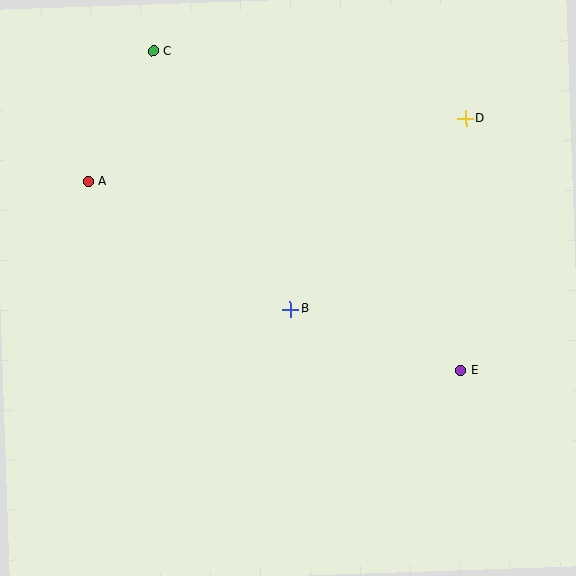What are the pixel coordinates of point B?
Point B is at (290, 309).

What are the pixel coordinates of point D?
Point D is at (466, 119).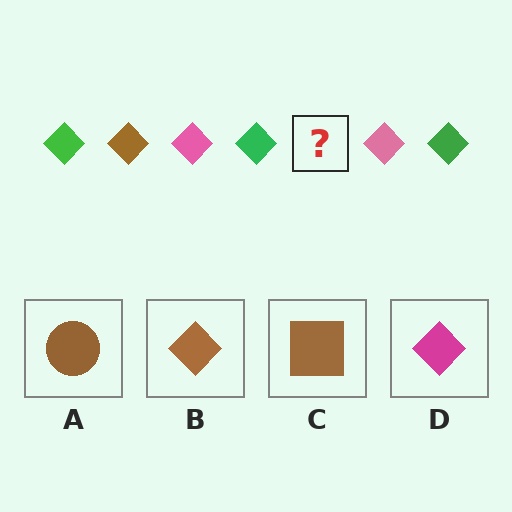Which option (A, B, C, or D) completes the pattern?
B.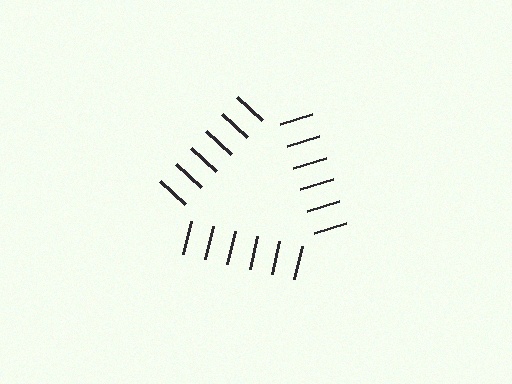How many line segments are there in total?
18 — 6 along each of the 3 edges.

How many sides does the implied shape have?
3 sides — the line-ends trace a triangle.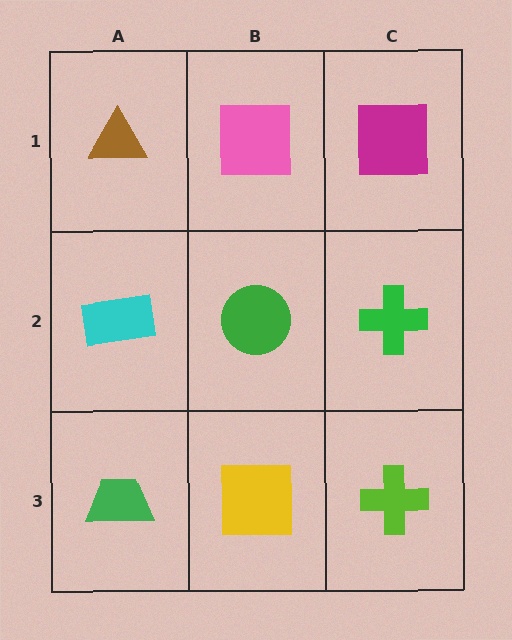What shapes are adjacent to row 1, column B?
A green circle (row 2, column B), a brown triangle (row 1, column A), a magenta square (row 1, column C).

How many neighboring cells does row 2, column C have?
3.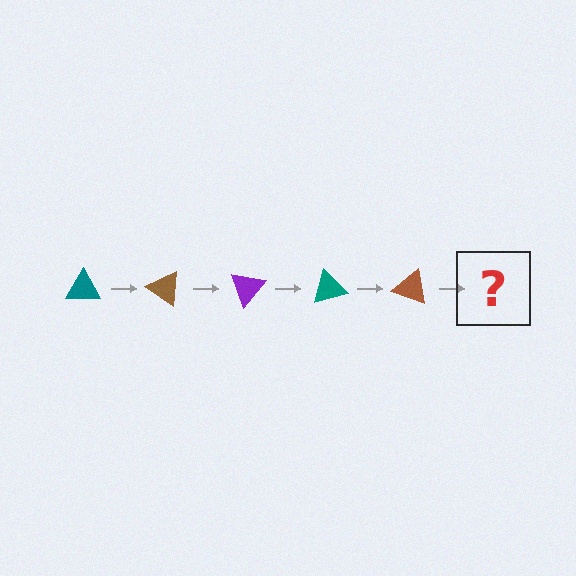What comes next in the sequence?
The next element should be a purple triangle, rotated 175 degrees from the start.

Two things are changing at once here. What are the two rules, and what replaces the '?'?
The two rules are that it rotates 35 degrees each step and the color cycles through teal, brown, and purple. The '?' should be a purple triangle, rotated 175 degrees from the start.